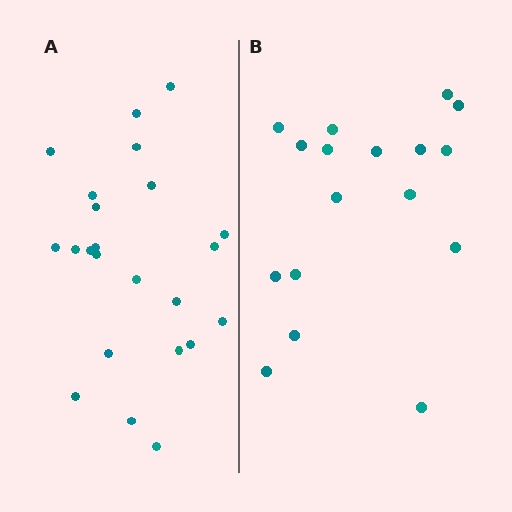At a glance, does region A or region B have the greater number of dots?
Region A (the left region) has more dots.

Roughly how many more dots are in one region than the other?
Region A has about 6 more dots than region B.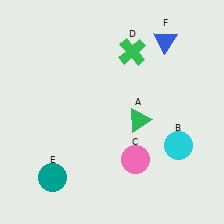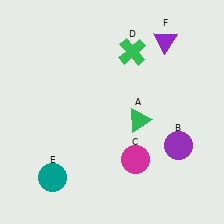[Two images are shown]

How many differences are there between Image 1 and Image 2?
There are 3 differences between the two images.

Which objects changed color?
B changed from cyan to purple. C changed from pink to magenta. F changed from blue to purple.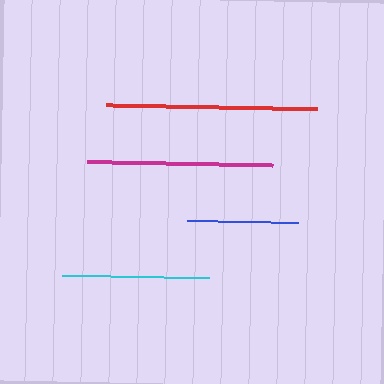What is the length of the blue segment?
The blue segment is approximately 112 pixels long.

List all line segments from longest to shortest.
From longest to shortest: red, magenta, cyan, blue.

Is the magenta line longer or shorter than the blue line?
The magenta line is longer than the blue line.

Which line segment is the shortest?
The blue line is the shortest at approximately 112 pixels.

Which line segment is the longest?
The red line is the longest at approximately 211 pixels.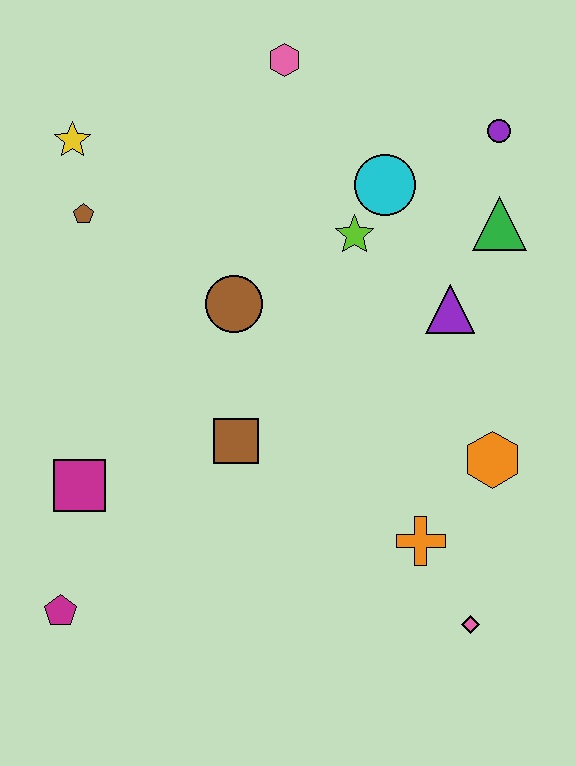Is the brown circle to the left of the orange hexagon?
Yes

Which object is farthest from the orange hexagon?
The yellow star is farthest from the orange hexagon.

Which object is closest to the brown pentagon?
The yellow star is closest to the brown pentagon.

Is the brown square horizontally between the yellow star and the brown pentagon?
No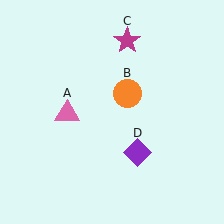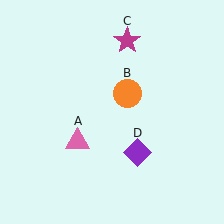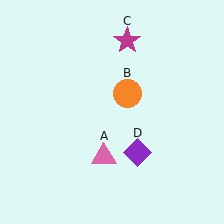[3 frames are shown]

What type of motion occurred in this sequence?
The pink triangle (object A) rotated counterclockwise around the center of the scene.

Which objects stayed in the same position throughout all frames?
Orange circle (object B) and magenta star (object C) and purple diamond (object D) remained stationary.